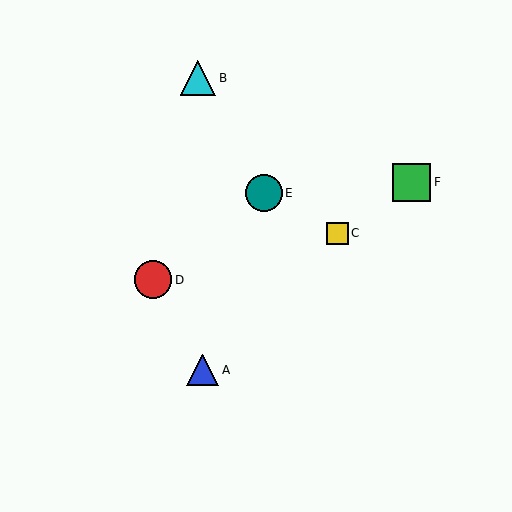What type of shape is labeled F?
Shape F is a green square.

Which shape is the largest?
The green square (labeled F) is the largest.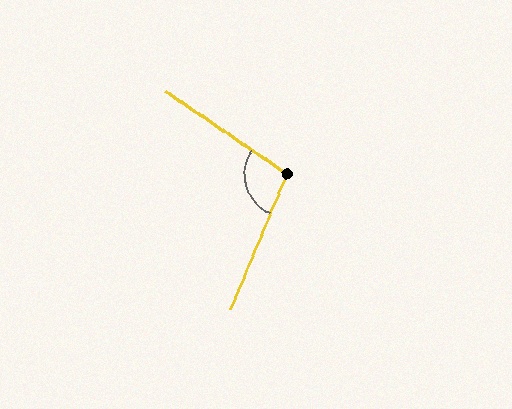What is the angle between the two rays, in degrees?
Approximately 102 degrees.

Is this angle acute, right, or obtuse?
It is obtuse.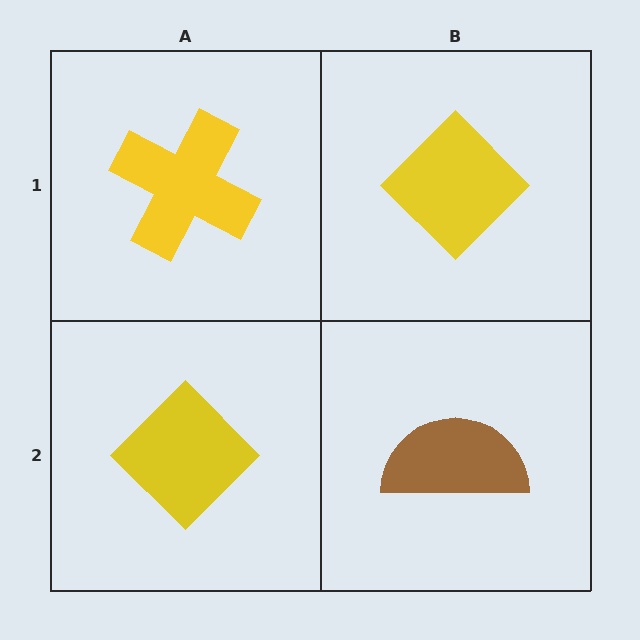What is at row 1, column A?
A yellow cross.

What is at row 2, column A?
A yellow diamond.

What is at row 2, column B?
A brown semicircle.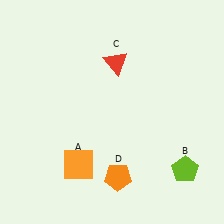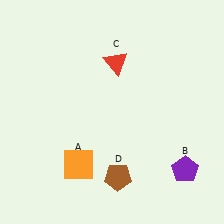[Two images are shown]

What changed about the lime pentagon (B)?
In Image 1, B is lime. In Image 2, it changed to purple.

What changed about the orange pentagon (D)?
In Image 1, D is orange. In Image 2, it changed to brown.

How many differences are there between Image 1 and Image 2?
There are 2 differences between the two images.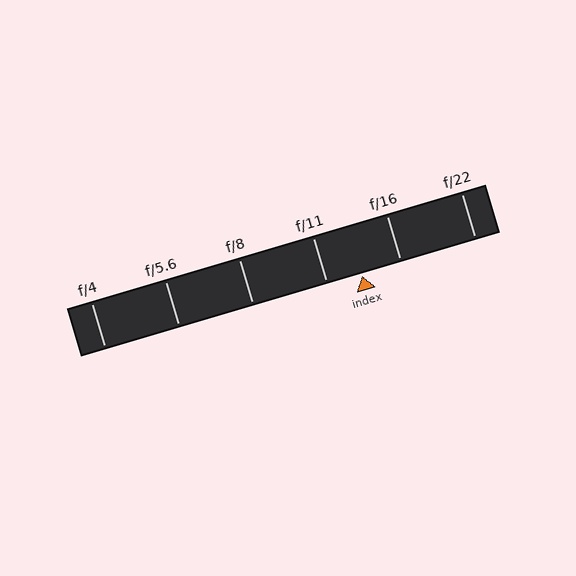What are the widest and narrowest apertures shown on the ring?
The widest aperture shown is f/4 and the narrowest is f/22.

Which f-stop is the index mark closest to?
The index mark is closest to f/11.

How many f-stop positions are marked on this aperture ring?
There are 6 f-stop positions marked.